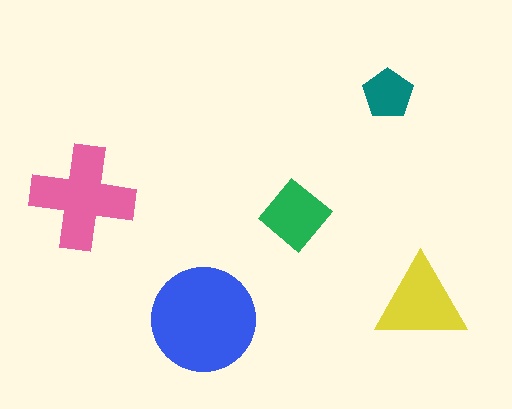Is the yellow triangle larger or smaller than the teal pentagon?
Larger.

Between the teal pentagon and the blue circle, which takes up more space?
The blue circle.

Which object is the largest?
The blue circle.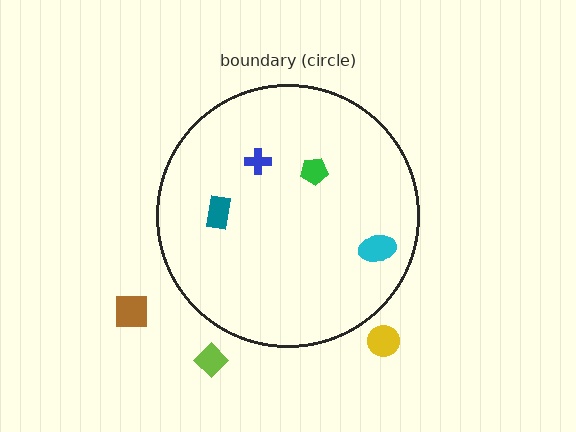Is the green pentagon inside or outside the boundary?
Inside.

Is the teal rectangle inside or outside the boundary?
Inside.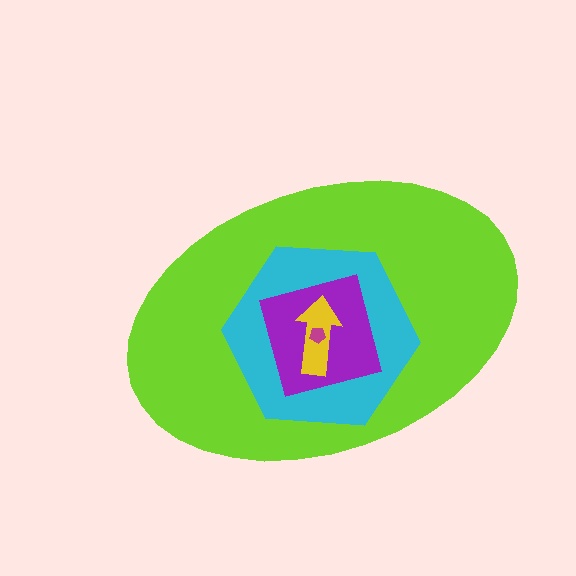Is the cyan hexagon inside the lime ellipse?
Yes.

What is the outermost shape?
The lime ellipse.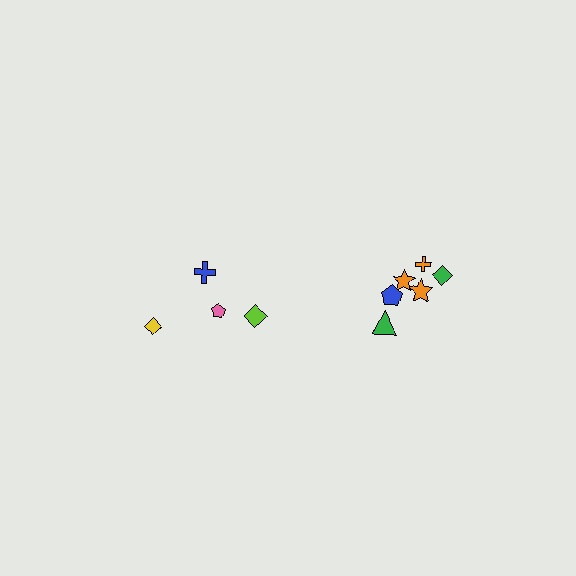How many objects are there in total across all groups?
There are 10 objects.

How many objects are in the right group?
There are 6 objects.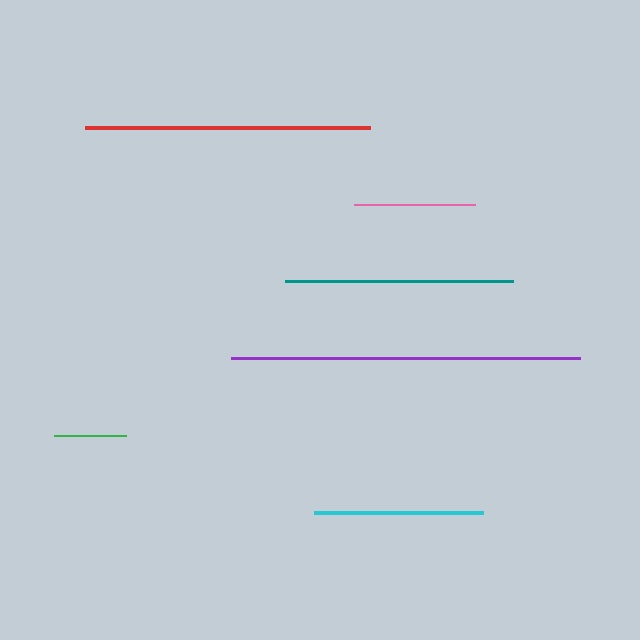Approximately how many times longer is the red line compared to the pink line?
The red line is approximately 2.4 times the length of the pink line.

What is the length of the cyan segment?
The cyan segment is approximately 169 pixels long.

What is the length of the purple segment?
The purple segment is approximately 349 pixels long.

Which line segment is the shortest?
The green line is the shortest at approximately 72 pixels.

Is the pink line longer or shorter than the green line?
The pink line is longer than the green line.